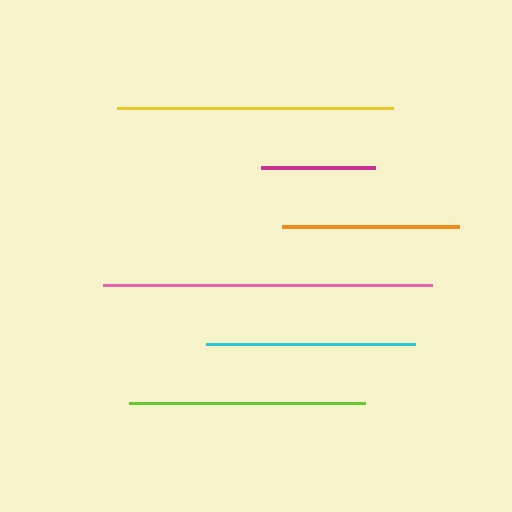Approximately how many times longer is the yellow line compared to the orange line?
The yellow line is approximately 1.6 times the length of the orange line.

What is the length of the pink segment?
The pink segment is approximately 329 pixels long.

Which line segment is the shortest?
The magenta line is the shortest at approximately 114 pixels.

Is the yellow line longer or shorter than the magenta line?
The yellow line is longer than the magenta line.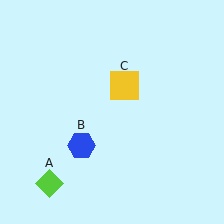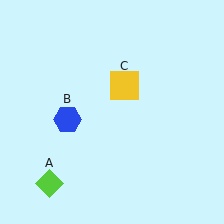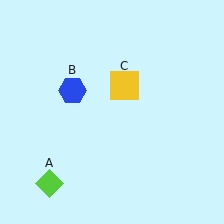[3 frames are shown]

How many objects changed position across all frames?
1 object changed position: blue hexagon (object B).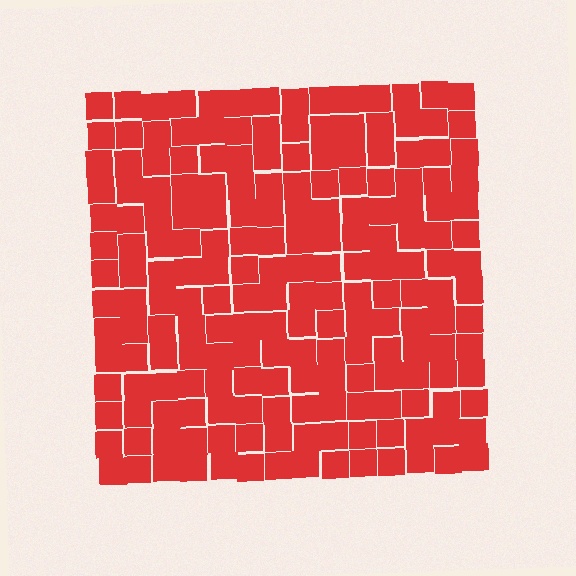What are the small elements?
The small elements are squares.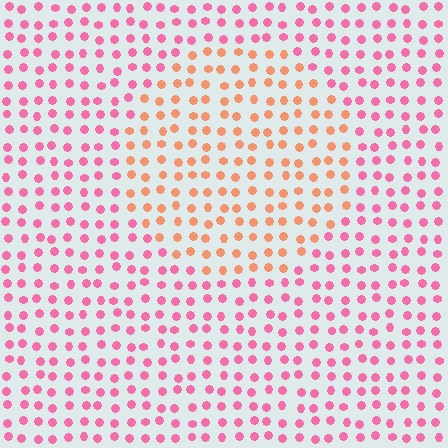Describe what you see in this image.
The image is filled with small pink elements in a uniform arrangement. A circle-shaped region is visible where the elements are tinted to a slightly different hue, forming a subtle color boundary.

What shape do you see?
I see a circle.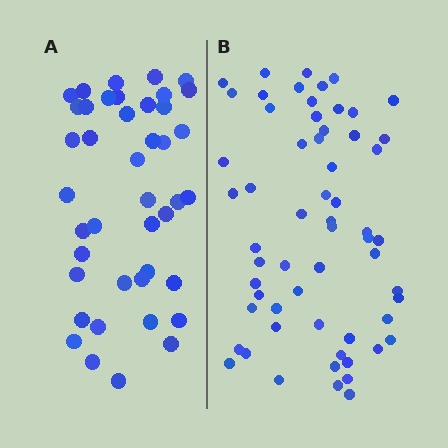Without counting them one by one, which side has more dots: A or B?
Region B (the right region) has more dots.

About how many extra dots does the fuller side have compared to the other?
Region B has approximately 20 more dots than region A.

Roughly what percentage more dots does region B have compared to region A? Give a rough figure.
About 45% more.